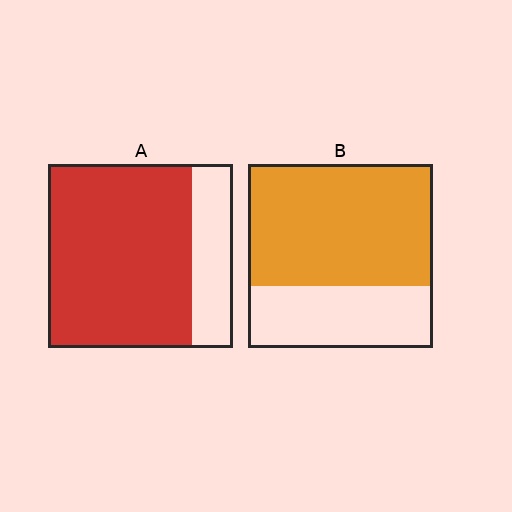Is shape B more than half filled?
Yes.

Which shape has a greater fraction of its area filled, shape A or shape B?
Shape A.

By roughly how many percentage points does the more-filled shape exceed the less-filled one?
By roughly 10 percentage points (A over B).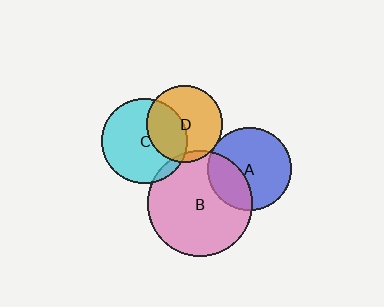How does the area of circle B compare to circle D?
Approximately 1.9 times.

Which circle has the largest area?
Circle B (pink).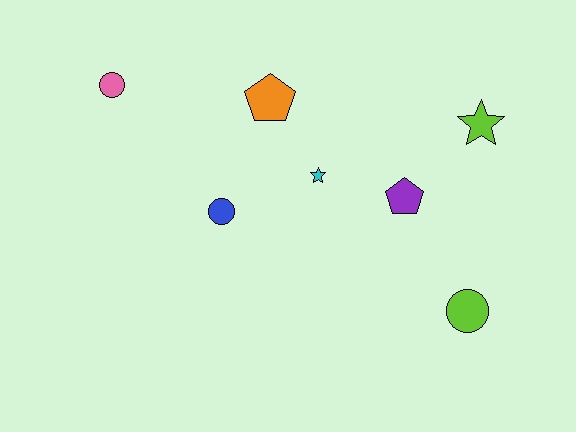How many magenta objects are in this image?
There are no magenta objects.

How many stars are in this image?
There are 2 stars.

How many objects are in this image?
There are 7 objects.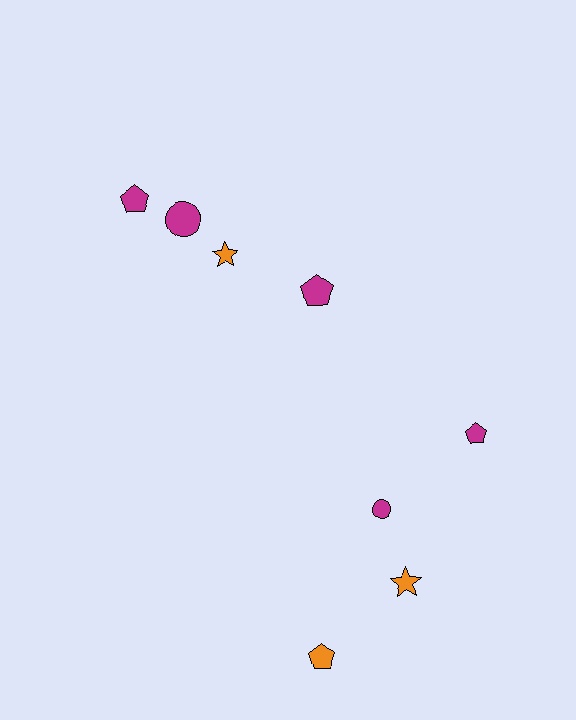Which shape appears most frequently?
Pentagon, with 4 objects.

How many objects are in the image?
There are 8 objects.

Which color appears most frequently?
Magenta, with 5 objects.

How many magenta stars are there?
There are no magenta stars.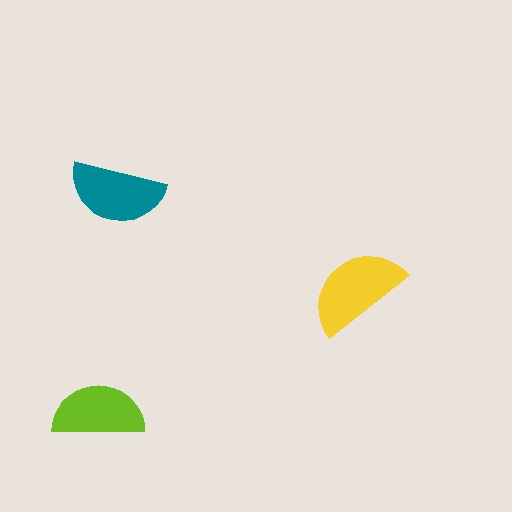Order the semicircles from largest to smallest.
the yellow one, the teal one, the lime one.